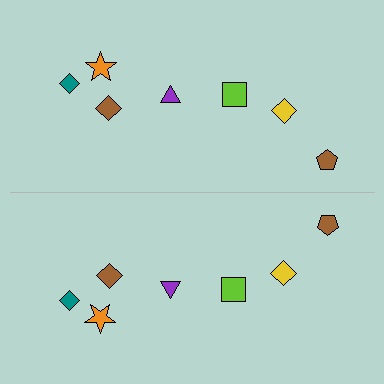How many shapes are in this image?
There are 14 shapes in this image.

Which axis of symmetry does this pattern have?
The pattern has a horizontal axis of symmetry running through the center of the image.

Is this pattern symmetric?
Yes, this pattern has bilateral (reflection) symmetry.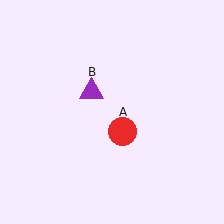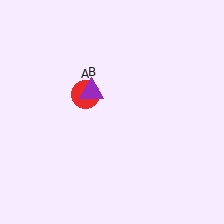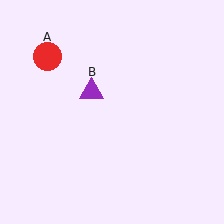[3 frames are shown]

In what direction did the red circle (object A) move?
The red circle (object A) moved up and to the left.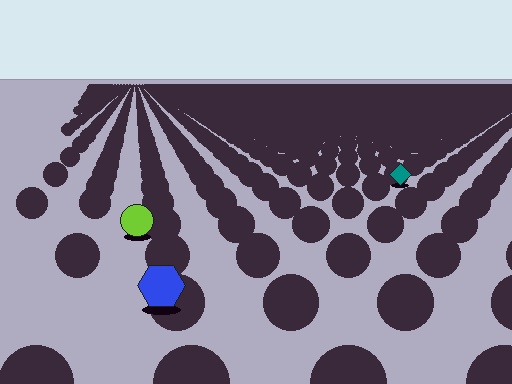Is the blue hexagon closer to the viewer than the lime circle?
Yes. The blue hexagon is closer — you can tell from the texture gradient: the ground texture is coarser near it.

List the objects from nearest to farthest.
From nearest to farthest: the blue hexagon, the lime circle, the teal diamond.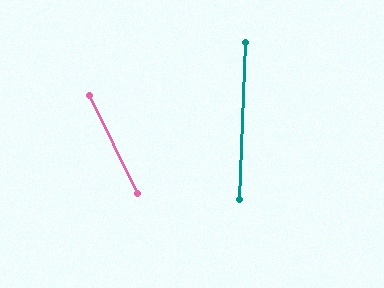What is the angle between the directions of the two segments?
Approximately 29 degrees.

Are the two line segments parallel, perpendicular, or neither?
Neither parallel nor perpendicular — they differ by about 29°.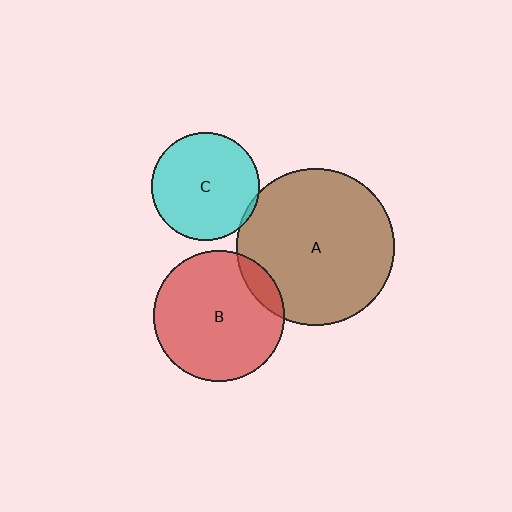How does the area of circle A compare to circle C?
Approximately 2.1 times.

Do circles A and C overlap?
Yes.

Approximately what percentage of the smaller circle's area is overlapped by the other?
Approximately 5%.